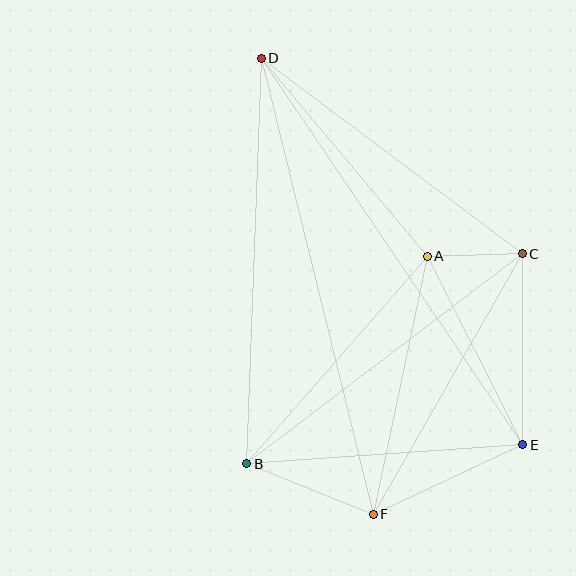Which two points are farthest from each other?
Points D and F are farthest from each other.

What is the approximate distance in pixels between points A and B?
The distance between A and B is approximately 275 pixels.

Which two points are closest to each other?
Points A and C are closest to each other.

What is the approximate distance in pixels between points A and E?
The distance between A and E is approximately 211 pixels.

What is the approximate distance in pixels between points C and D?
The distance between C and D is approximately 326 pixels.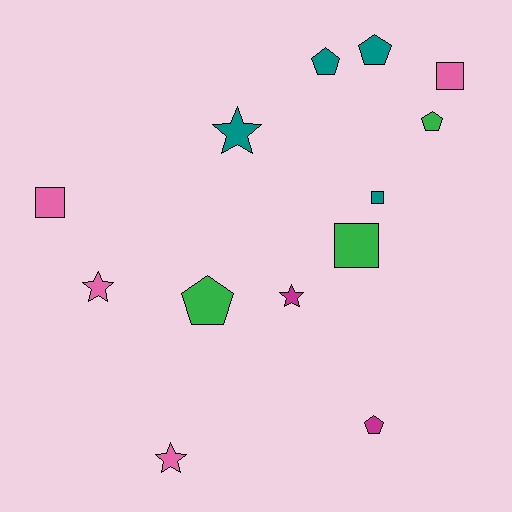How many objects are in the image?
There are 13 objects.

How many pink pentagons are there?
There are no pink pentagons.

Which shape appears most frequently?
Pentagon, with 5 objects.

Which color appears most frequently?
Teal, with 4 objects.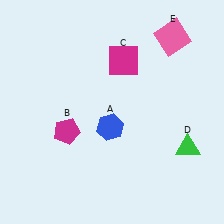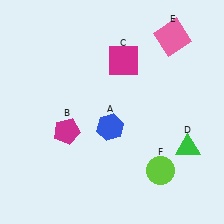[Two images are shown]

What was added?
A lime circle (F) was added in Image 2.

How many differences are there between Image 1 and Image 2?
There is 1 difference between the two images.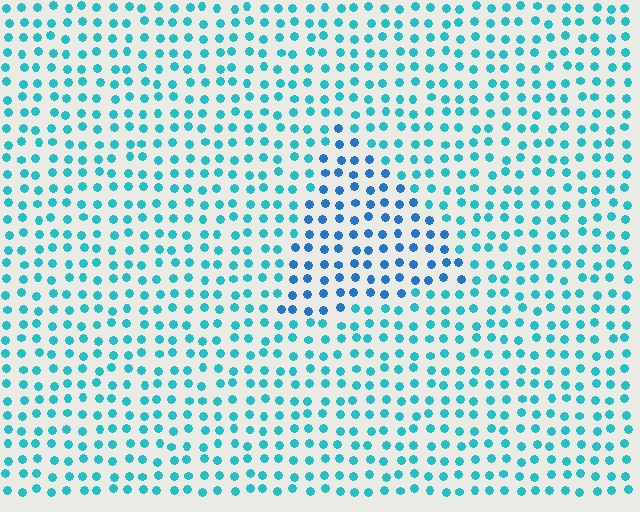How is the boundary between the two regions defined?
The boundary is defined purely by a slight shift in hue (about 28 degrees). Spacing, size, and orientation are identical on both sides.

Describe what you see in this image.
The image is filled with small cyan elements in a uniform arrangement. A triangle-shaped region is visible where the elements are tinted to a slightly different hue, forming a subtle color boundary.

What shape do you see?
I see a triangle.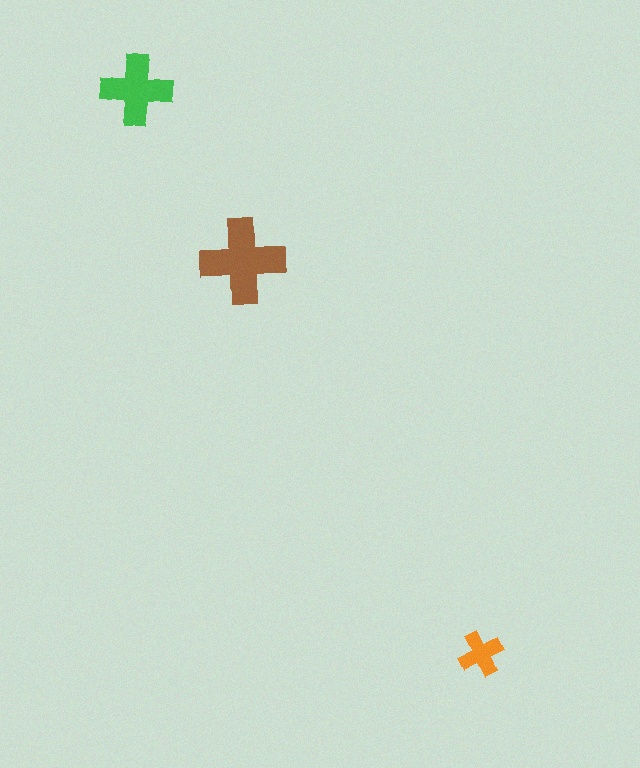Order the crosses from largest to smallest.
the brown one, the green one, the orange one.